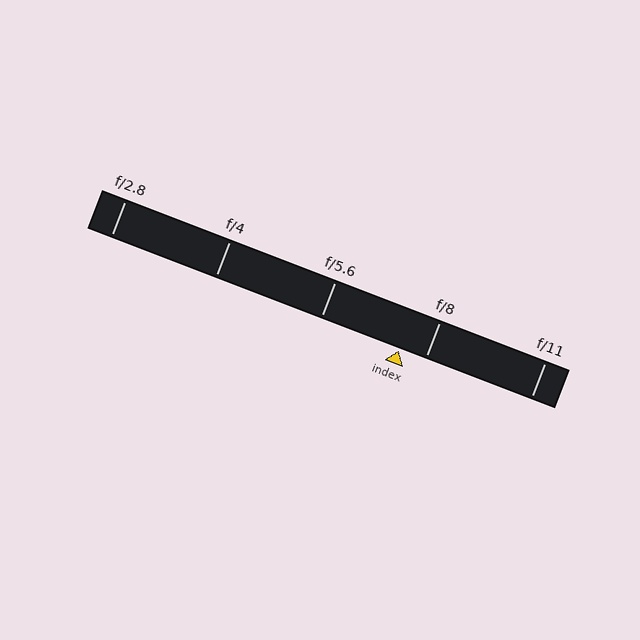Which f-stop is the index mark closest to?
The index mark is closest to f/8.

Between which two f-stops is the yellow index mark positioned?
The index mark is between f/5.6 and f/8.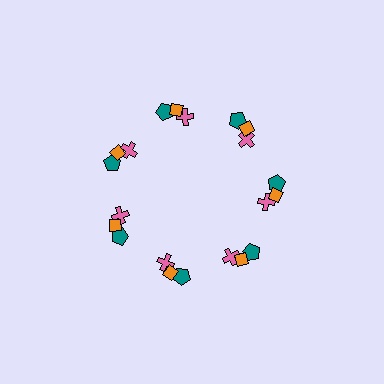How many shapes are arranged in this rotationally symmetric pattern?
There are 21 shapes, arranged in 7 groups of 3.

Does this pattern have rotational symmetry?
Yes, this pattern has 7-fold rotational symmetry. It looks the same after rotating 51 degrees around the center.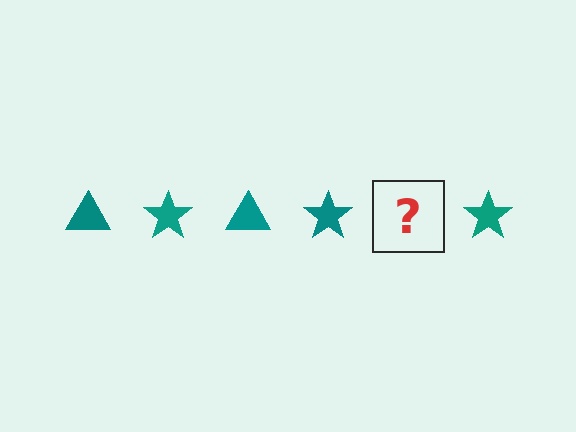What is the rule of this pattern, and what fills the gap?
The rule is that the pattern cycles through triangle, star shapes in teal. The gap should be filled with a teal triangle.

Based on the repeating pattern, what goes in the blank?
The blank should be a teal triangle.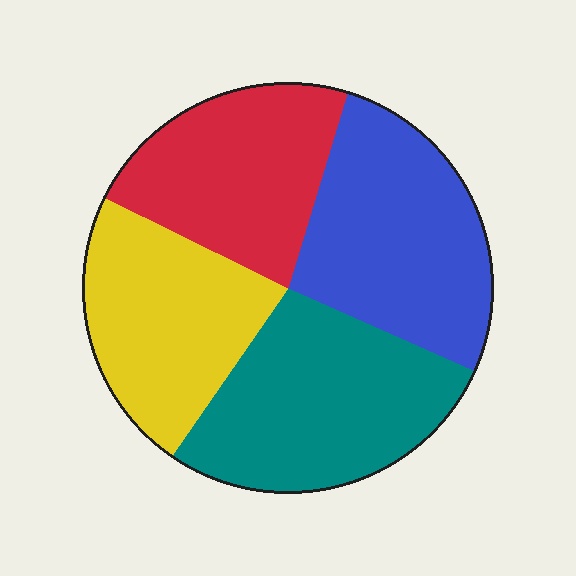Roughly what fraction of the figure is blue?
Blue takes up about one quarter (1/4) of the figure.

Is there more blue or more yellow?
Blue.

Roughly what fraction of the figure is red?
Red takes up between a sixth and a third of the figure.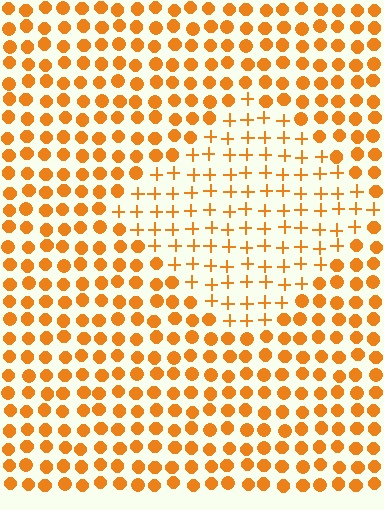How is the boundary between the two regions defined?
The boundary is defined by a change in element shape: plus signs inside vs. circles outside. All elements share the same color and spacing.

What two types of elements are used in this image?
The image uses plus signs inside the diamond region and circles outside it.